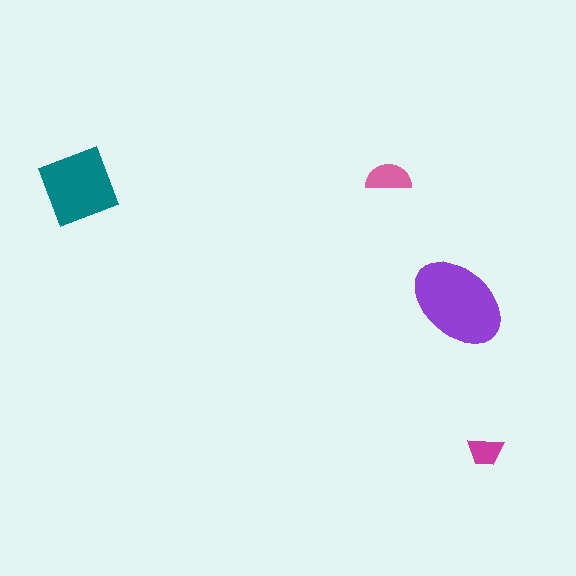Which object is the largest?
The purple ellipse.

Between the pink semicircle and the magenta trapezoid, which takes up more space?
The pink semicircle.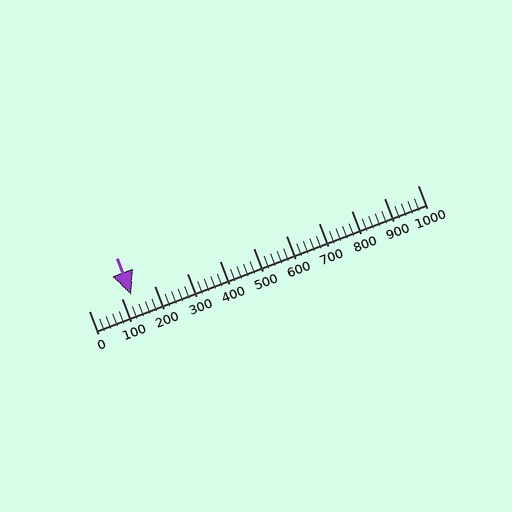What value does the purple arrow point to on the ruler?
The purple arrow points to approximately 129.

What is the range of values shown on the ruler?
The ruler shows values from 0 to 1000.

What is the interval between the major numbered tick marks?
The major tick marks are spaced 100 units apart.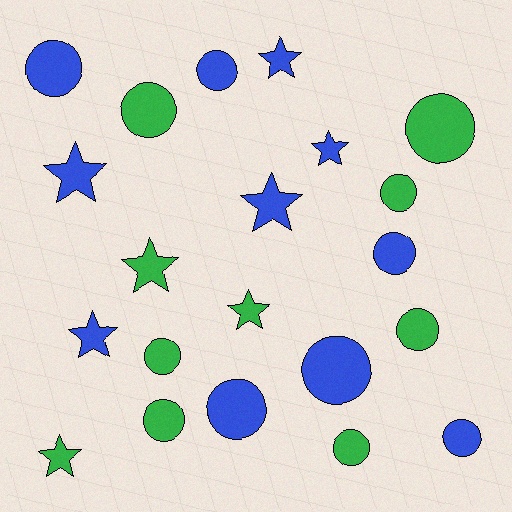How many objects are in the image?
There are 21 objects.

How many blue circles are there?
There are 6 blue circles.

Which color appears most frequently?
Blue, with 11 objects.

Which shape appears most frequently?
Circle, with 13 objects.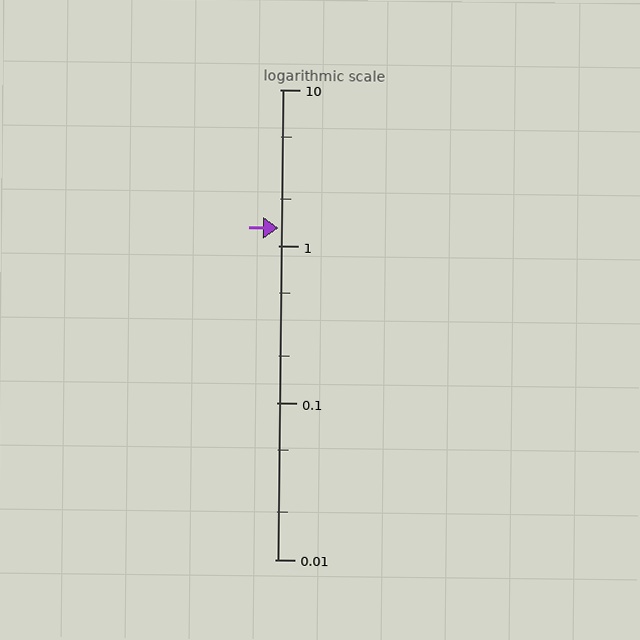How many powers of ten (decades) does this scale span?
The scale spans 3 decades, from 0.01 to 10.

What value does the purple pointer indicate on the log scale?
The pointer indicates approximately 1.3.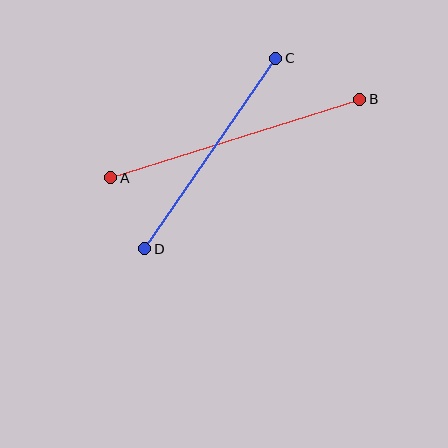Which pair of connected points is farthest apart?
Points A and B are farthest apart.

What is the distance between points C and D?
The distance is approximately 231 pixels.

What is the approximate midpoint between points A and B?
The midpoint is at approximately (235, 139) pixels.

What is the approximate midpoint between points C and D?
The midpoint is at approximately (210, 154) pixels.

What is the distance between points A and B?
The distance is approximately 261 pixels.